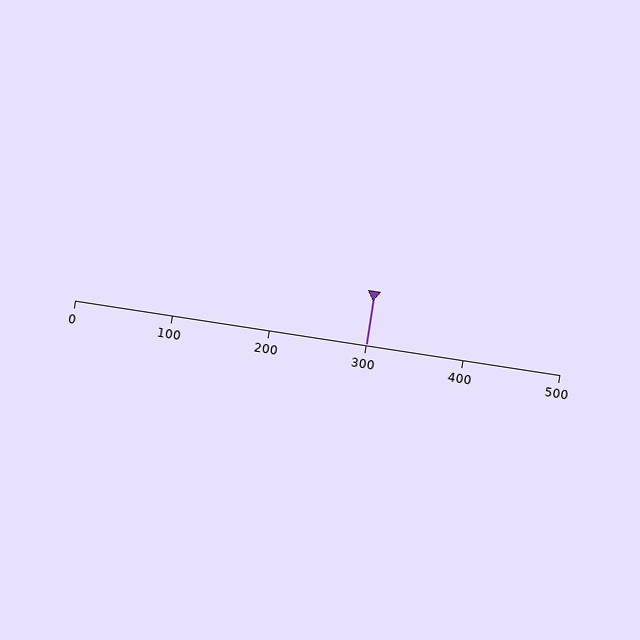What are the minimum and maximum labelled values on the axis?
The axis runs from 0 to 500.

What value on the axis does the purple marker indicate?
The marker indicates approximately 300.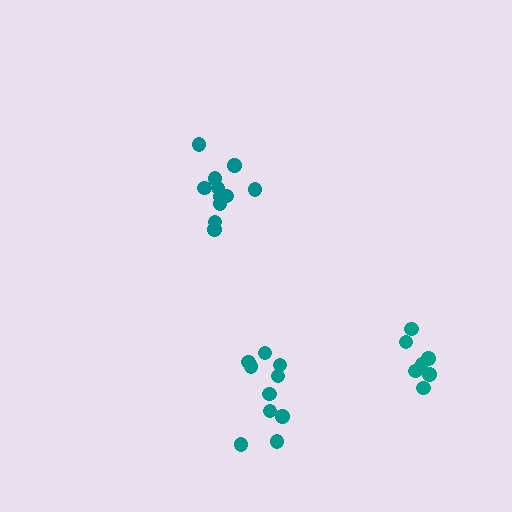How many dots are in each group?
Group 1: 7 dots, Group 2: 10 dots, Group 3: 11 dots (28 total).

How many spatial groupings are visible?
There are 3 spatial groupings.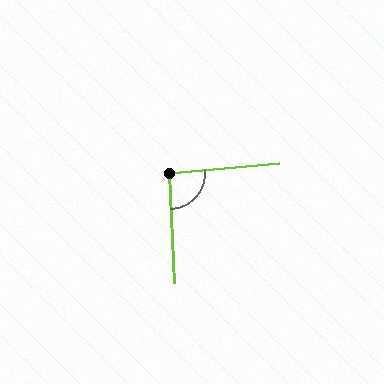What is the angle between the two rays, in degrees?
Approximately 93 degrees.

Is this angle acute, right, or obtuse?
It is approximately a right angle.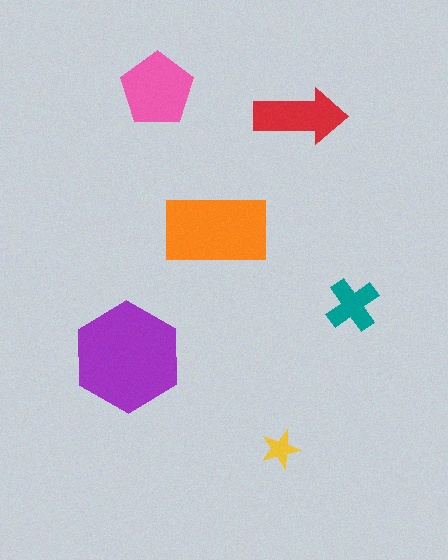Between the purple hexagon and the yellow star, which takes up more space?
The purple hexagon.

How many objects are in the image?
There are 6 objects in the image.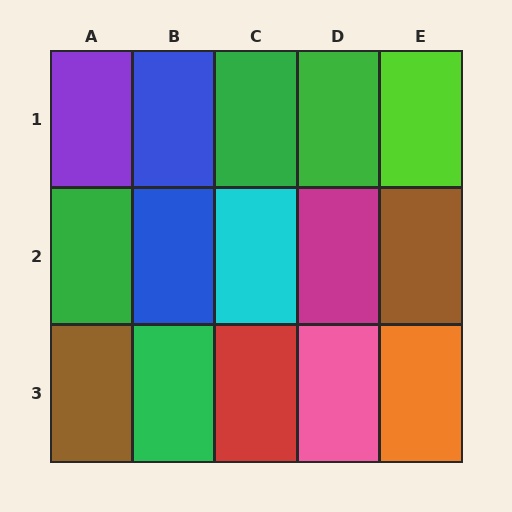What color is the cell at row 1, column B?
Blue.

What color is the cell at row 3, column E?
Orange.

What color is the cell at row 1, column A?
Purple.